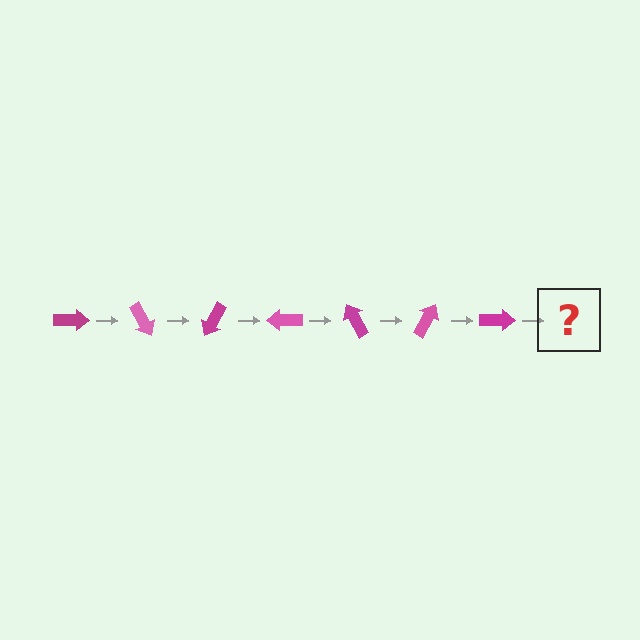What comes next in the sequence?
The next element should be a pink arrow, rotated 420 degrees from the start.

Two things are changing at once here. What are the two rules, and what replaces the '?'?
The two rules are that it rotates 60 degrees each step and the color cycles through magenta and pink. The '?' should be a pink arrow, rotated 420 degrees from the start.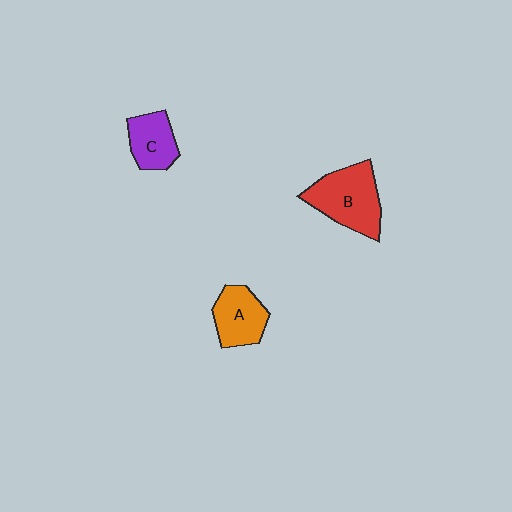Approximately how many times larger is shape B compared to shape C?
Approximately 1.6 times.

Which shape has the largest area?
Shape B (red).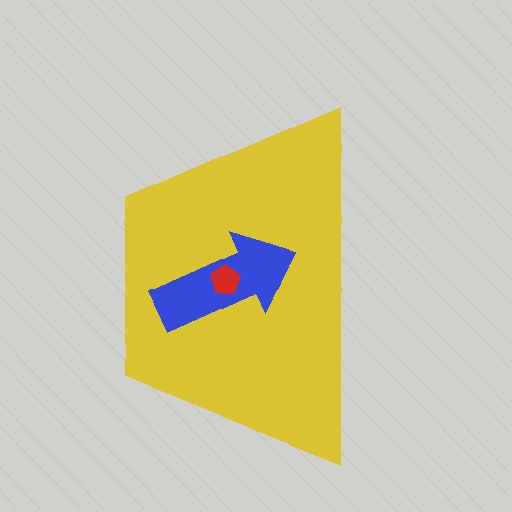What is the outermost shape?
The yellow trapezoid.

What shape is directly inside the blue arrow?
The red pentagon.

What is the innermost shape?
The red pentagon.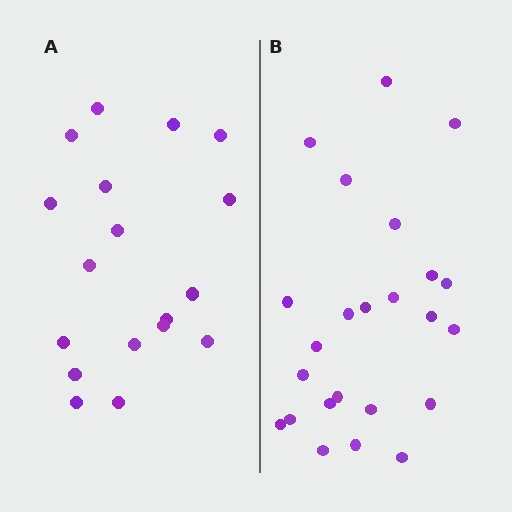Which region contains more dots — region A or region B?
Region B (the right region) has more dots.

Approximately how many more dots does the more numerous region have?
Region B has about 6 more dots than region A.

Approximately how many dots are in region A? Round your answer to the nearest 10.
About 20 dots. (The exact count is 18, which rounds to 20.)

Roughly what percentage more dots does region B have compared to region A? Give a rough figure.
About 35% more.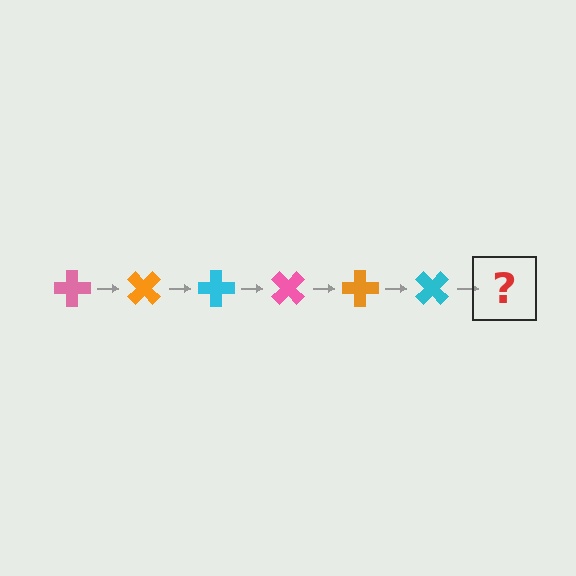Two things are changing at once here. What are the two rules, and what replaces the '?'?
The two rules are that it rotates 45 degrees each step and the color cycles through pink, orange, and cyan. The '?' should be a pink cross, rotated 270 degrees from the start.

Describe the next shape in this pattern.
It should be a pink cross, rotated 270 degrees from the start.